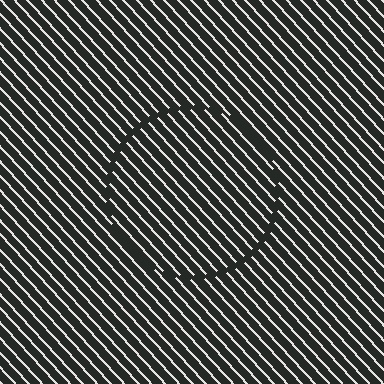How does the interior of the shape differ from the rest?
The interior of the shape contains the same grating, shifted by half a period — the contour is defined by the phase discontinuity where line-ends from the inner and outer gratings abut.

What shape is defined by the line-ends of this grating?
An illusory circle. The interior of the shape contains the same grating, shifted by half a period — the contour is defined by the phase discontinuity where line-ends from the inner and outer gratings abut.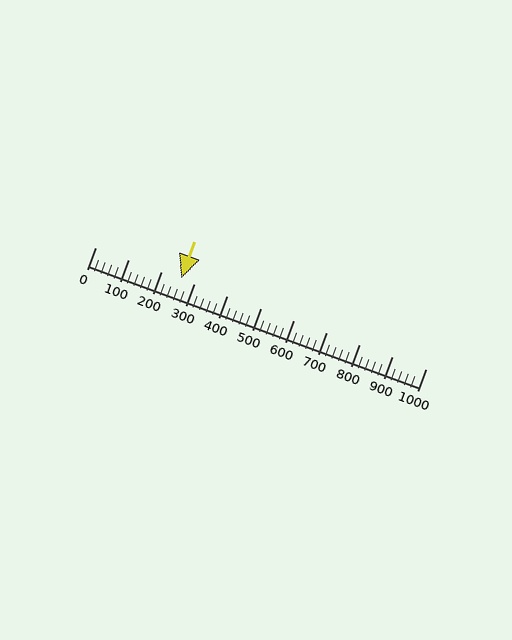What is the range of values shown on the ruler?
The ruler shows values from 0 to 1000.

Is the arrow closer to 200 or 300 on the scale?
The arrow is closer to 300.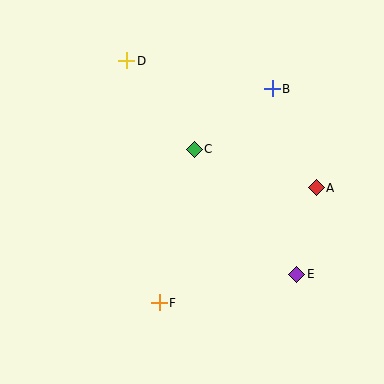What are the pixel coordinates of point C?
Point C is at (194, 149).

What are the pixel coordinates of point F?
Point F is at (159, 303).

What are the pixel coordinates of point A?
Point A is at (316, 188).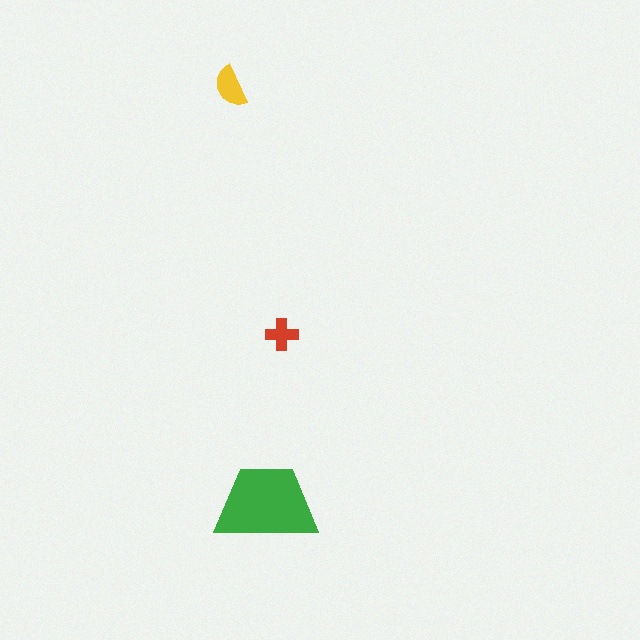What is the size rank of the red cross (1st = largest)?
3rd.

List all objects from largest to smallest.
The green trapezoid, the yellow semicircle, the red cross.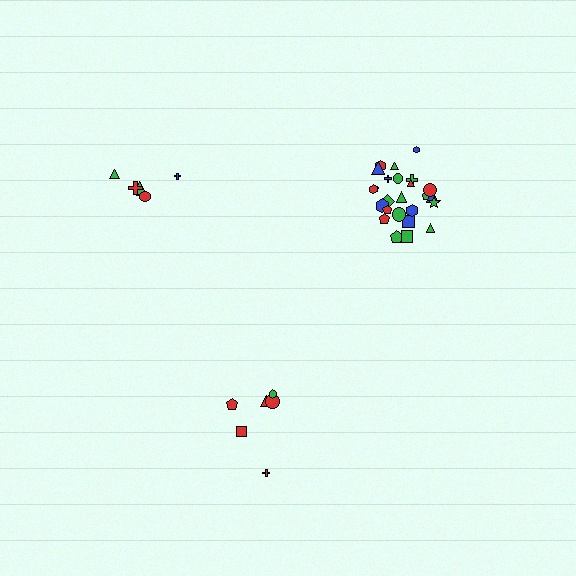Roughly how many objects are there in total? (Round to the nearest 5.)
Roughly 35 objects in total.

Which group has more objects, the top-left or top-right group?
The top-right group.